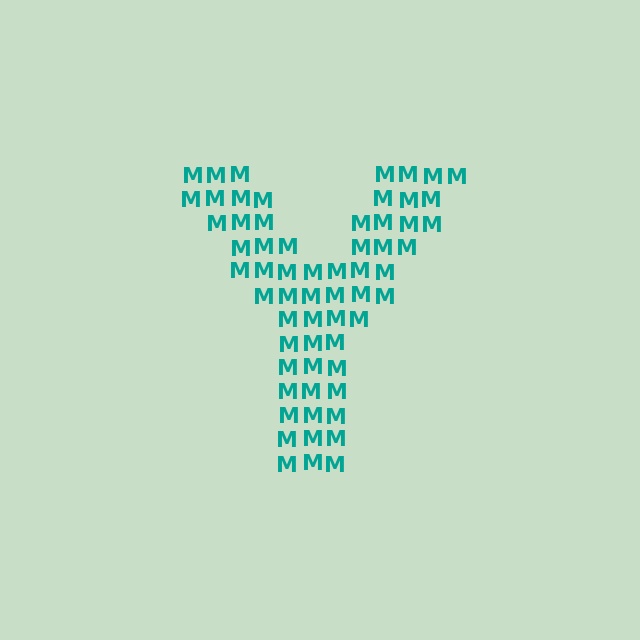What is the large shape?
The large shape is the letter Y.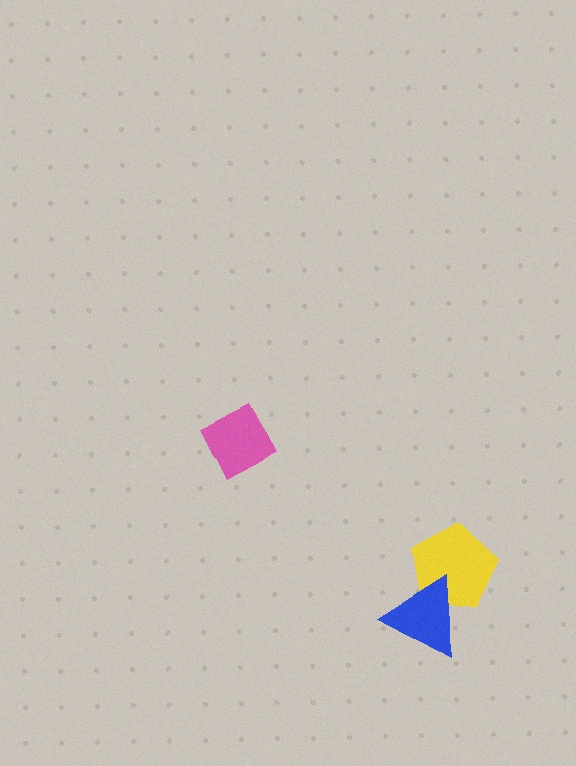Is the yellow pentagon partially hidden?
Yes, it is partially covered by another shape.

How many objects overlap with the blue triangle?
1 object overlaps with the blue triangle.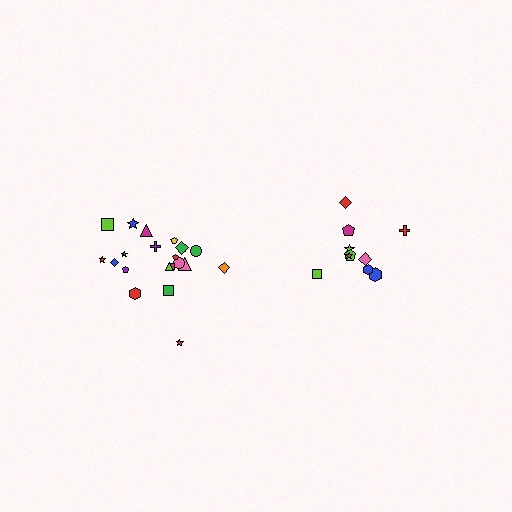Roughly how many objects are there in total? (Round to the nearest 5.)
Roughly 30 objects in total.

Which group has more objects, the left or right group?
The left group.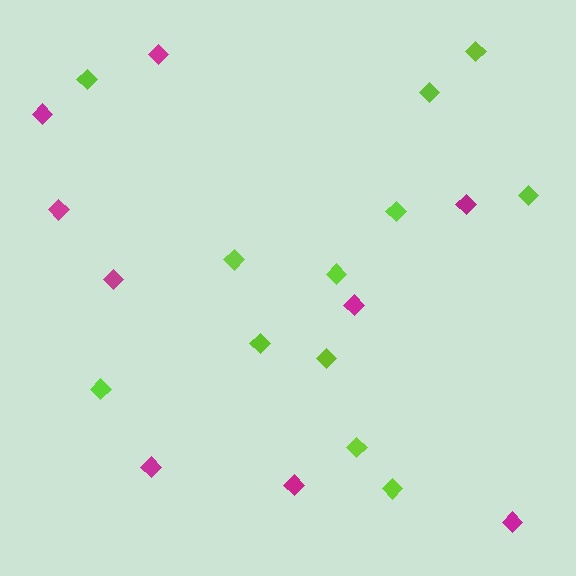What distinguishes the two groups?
There are 2 groups: one group of magenta diamonds (9) and one group of lime diamonds (12).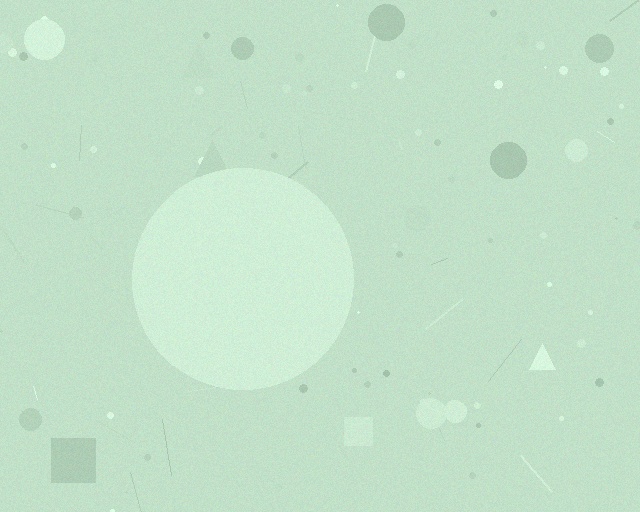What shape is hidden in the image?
A circle is hidden in the image.